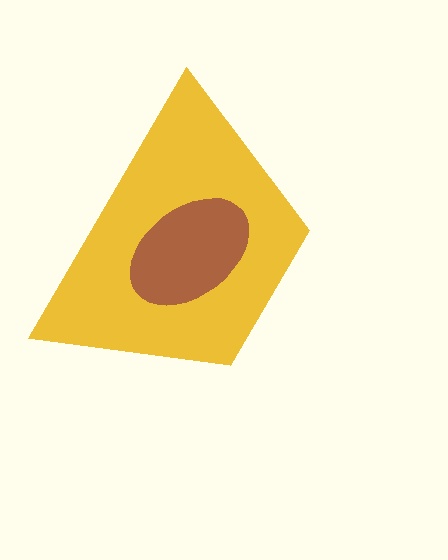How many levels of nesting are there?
2.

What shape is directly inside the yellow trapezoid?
The brown ellipse.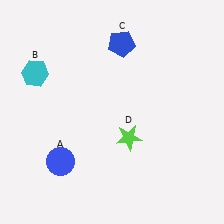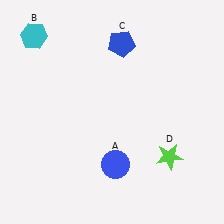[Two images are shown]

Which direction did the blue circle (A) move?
The blue circle (A) moved right.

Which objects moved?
The objects that moved are: the blue circle (A), the cyan hexagon (B), the lime star (D).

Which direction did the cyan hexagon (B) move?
The cyan hexagon (B) moved up.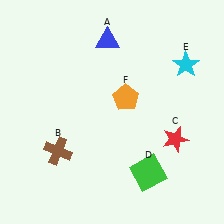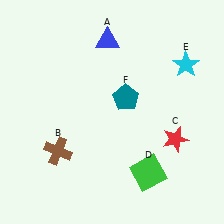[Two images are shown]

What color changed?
The pentagon (F) changed from orange in Image 1 to teal in Image 2.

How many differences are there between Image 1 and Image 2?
There is 1 difference between the two images.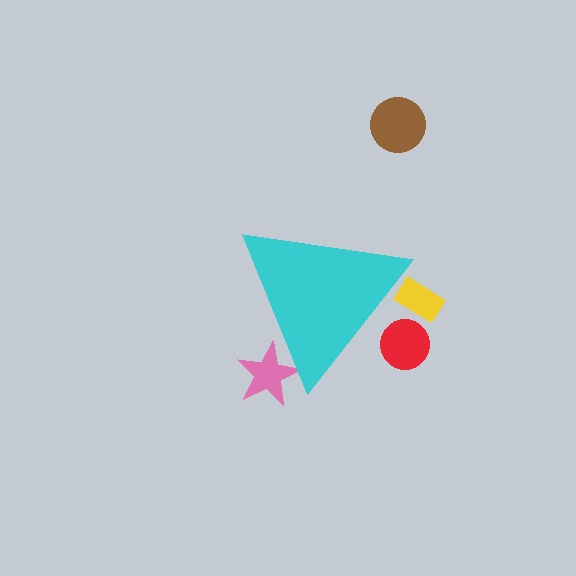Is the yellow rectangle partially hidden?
Yes, the yellow rectangle is partially hidden behind the cyan triangle.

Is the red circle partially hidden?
Yes, the red circle is partially hidden behind the cyan triangle.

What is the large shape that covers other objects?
A cyan triangle.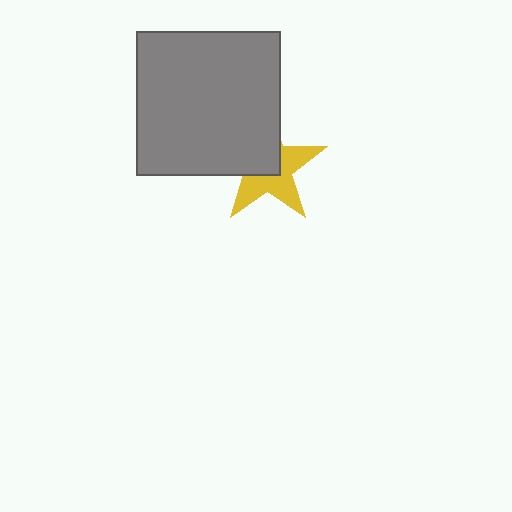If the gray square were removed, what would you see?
You would see the complete yellow star.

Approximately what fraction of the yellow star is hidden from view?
Roughly 48% of the yellow star is hidden behind the gray square.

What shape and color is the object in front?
The object in front is a gray square.